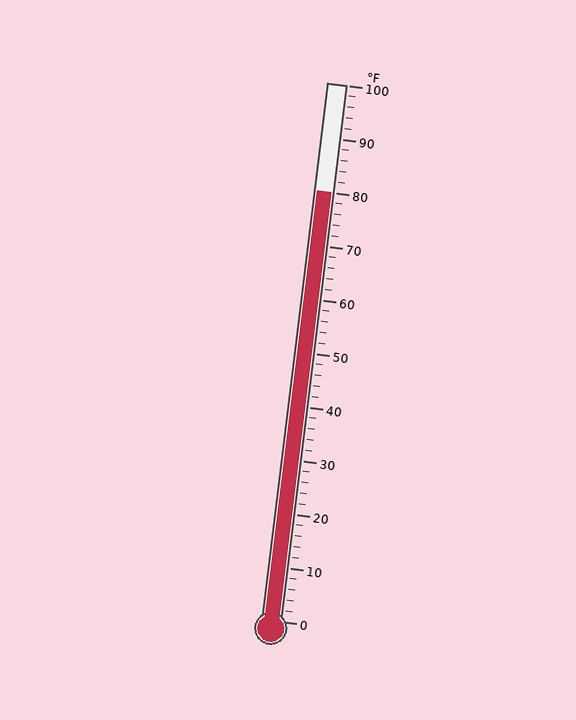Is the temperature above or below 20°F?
The temperature is above 20°F.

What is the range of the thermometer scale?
The thermometer scale ranges from 0°F to 100°F.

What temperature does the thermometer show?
The thermometer shows approximately 80°F.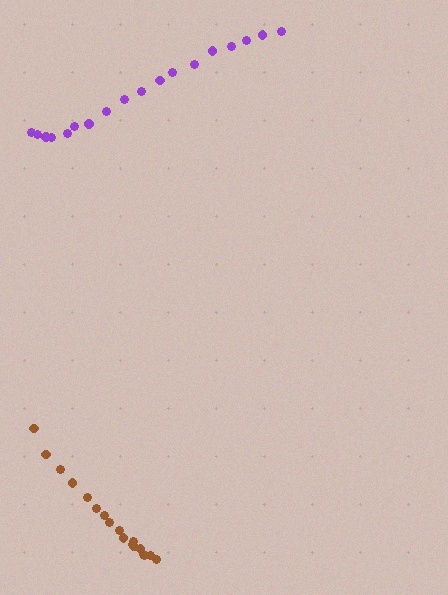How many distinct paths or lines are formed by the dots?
There are 2 distinct paths.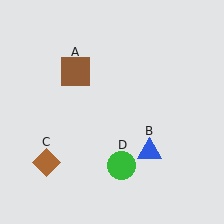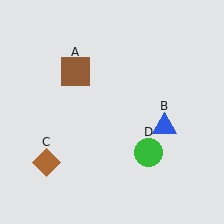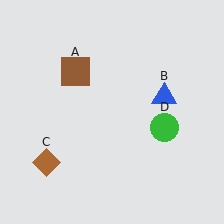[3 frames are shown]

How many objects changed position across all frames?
2 objects changed position: blue triangle (object B), green circle (object D).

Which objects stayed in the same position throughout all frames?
Brown square (object A) and brown diamond (object C) remained stationary.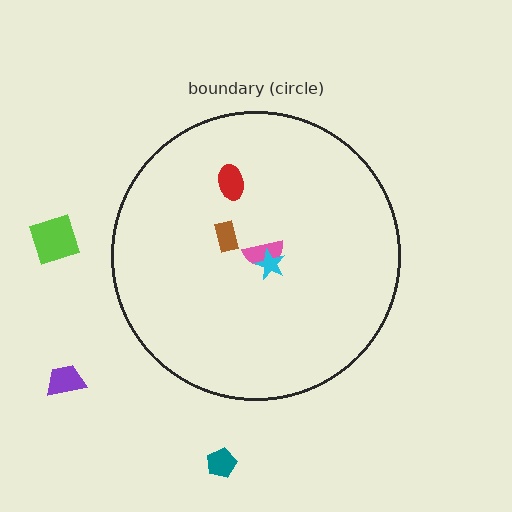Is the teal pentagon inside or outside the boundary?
Outside.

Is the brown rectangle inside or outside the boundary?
Inside.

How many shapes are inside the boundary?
4 inside, 3 outside.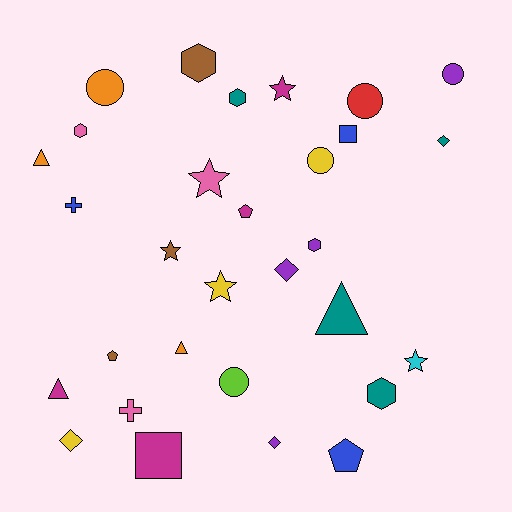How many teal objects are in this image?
There are 4 teal objects.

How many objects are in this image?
There are 30 objects.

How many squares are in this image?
There are 2 squares.